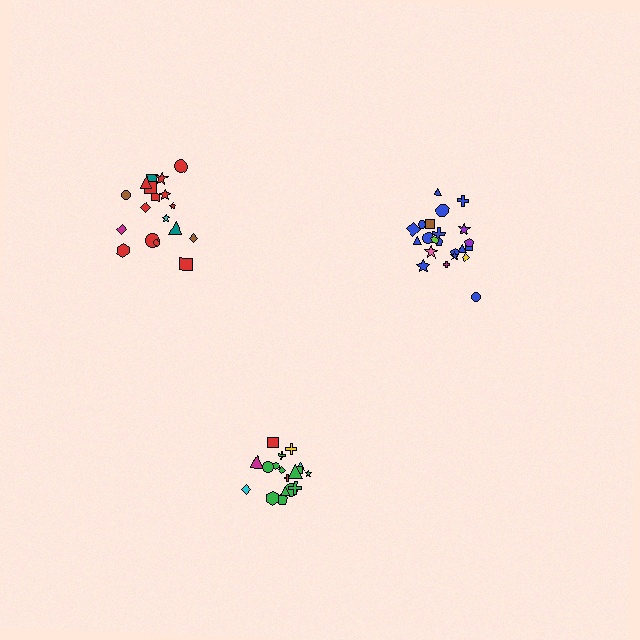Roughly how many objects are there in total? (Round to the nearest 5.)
Roughly 60 objects in total.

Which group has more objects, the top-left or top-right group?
The top-right group.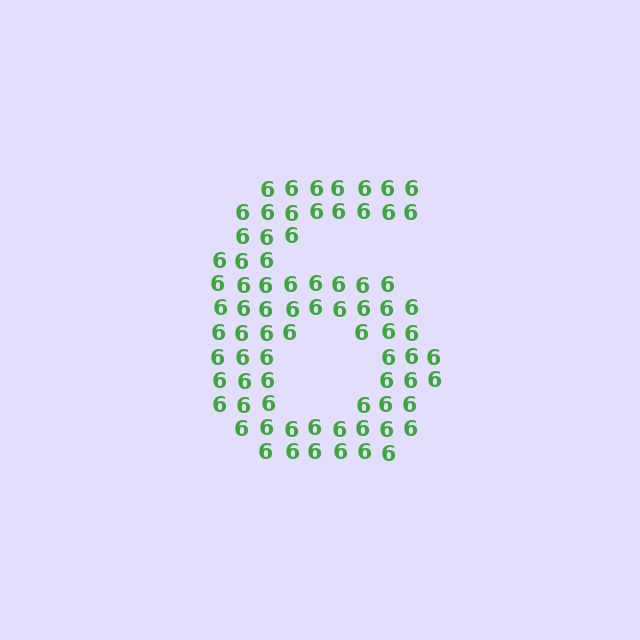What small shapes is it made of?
It is made of small digit 6's.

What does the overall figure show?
The overall figure shows the digit 6.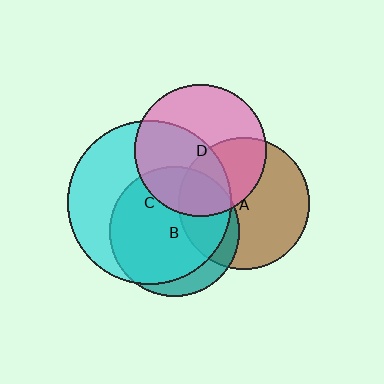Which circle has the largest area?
Circle C (cyan).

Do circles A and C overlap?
Yes.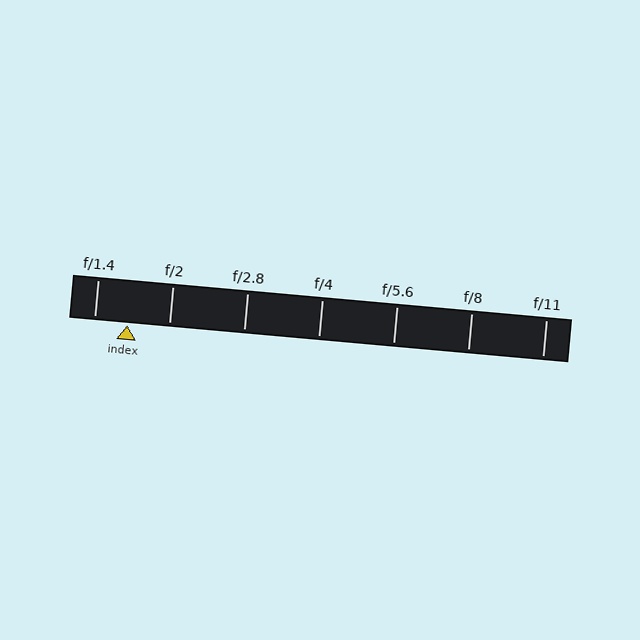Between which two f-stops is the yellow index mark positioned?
The index mark is between f/1.4 and f/2.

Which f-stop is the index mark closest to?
The index mark is closest to f/1.4.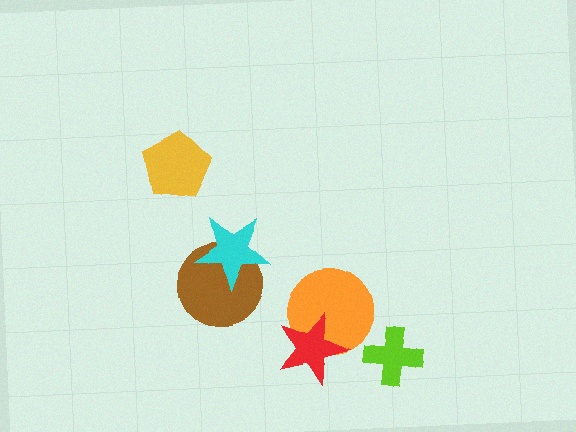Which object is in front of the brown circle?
The cyan star is in front of the brown circle.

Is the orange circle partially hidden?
Yes, it is partially covered by another shape.